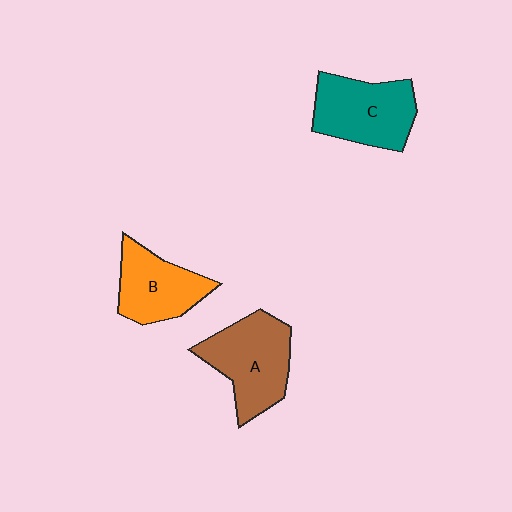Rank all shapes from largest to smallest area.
From largest to smallest: A (brown), C (teal), B (orange).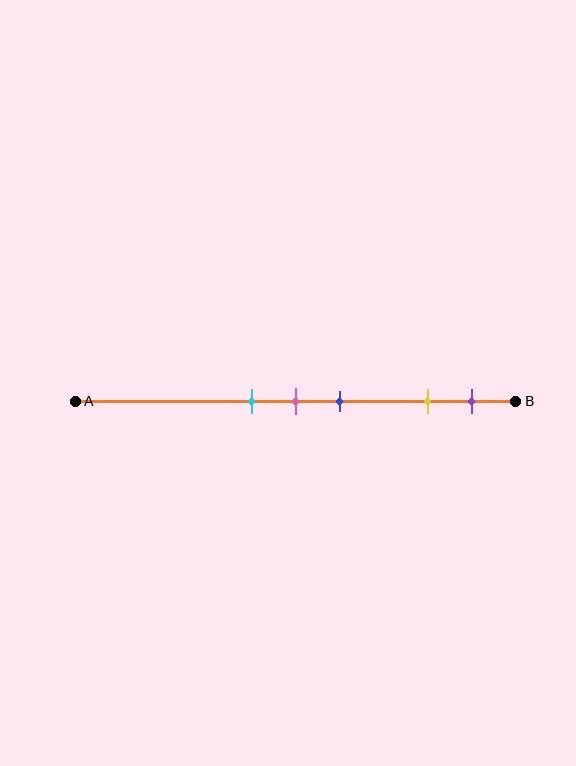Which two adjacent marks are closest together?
The cyan and pink marks are the closest adjacent pair.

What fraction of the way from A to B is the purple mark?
The purple mark is approximately 90% (0.9) of the way from A to B.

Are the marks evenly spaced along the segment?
No, the marks are not evenly spaced.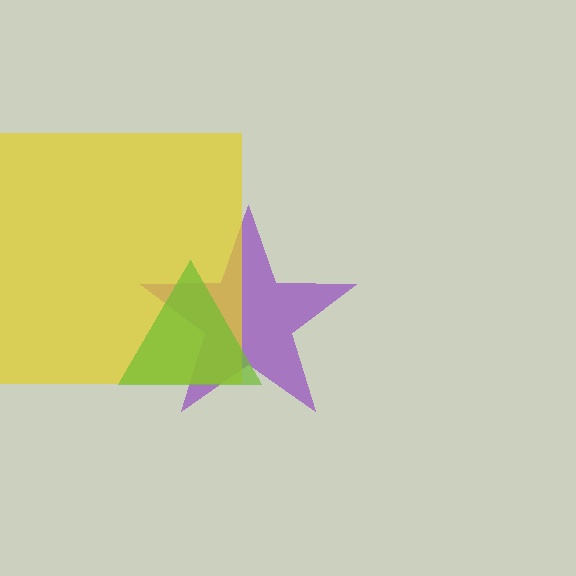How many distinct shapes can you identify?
There are 3 distinct shapes: a purple star, a yellow square, a lime triangle.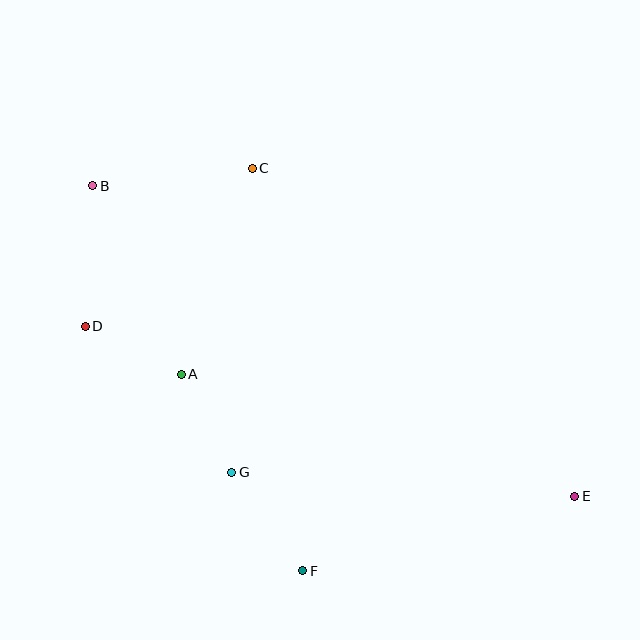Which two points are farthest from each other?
Points B and E are farthest from each other.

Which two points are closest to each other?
Points A and D are closest to each other.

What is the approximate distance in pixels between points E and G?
The distance between E and G is approximately 344 pixels.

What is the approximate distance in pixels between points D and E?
The distance between D and E is approximately 518 pixels.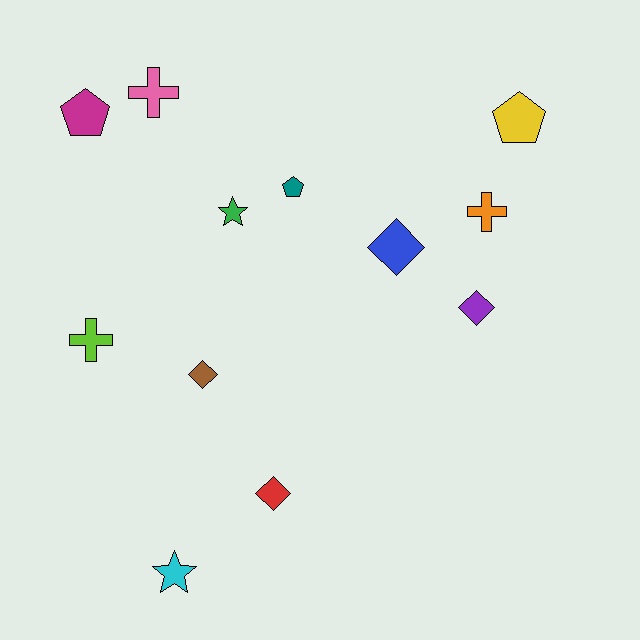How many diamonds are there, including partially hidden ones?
There are 4 diamonds.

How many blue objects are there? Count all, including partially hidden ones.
There is 1 blue object.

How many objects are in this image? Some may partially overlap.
There are 12 objects.